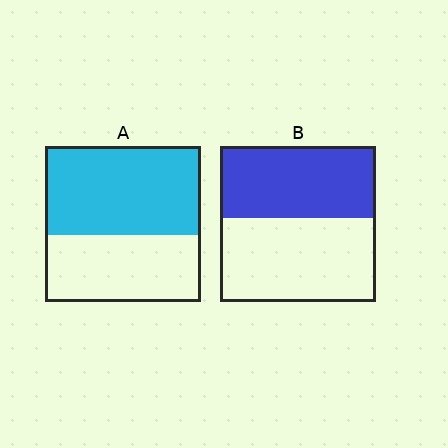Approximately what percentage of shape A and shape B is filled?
A is approximately 55% and B is approximately 45%.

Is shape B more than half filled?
Roughly half.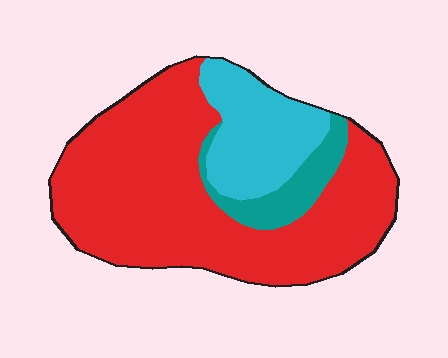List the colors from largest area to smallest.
From largest to smallest: red, cyan, teal.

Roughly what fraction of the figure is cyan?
Cyan takes up about one fifth (1/5) of the figure.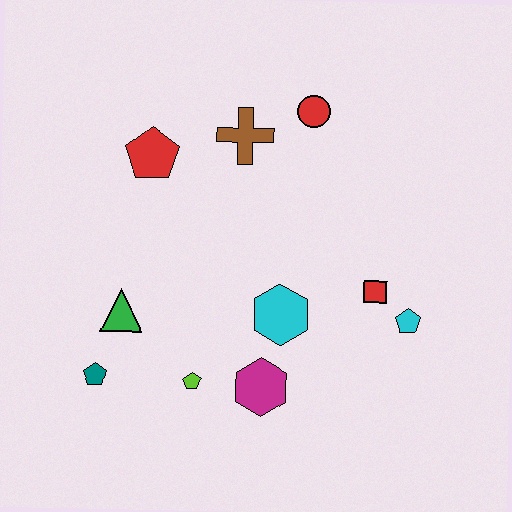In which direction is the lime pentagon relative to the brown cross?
The lime pentagon is below the brown cross.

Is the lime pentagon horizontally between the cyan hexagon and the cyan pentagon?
No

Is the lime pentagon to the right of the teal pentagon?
Yes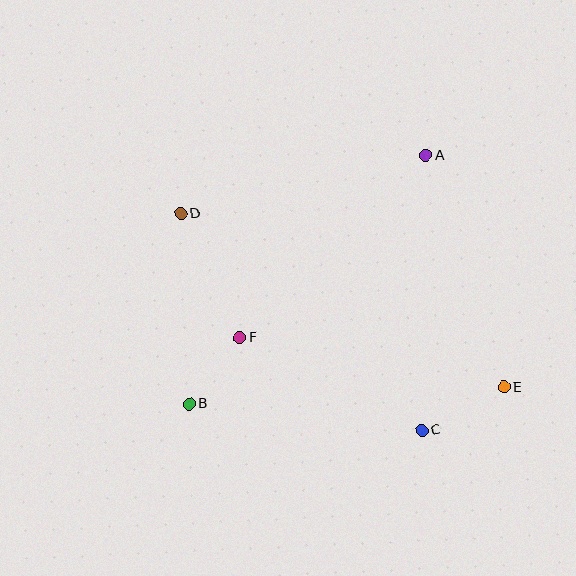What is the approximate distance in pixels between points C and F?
The distance between C and F is approximately 204 pixels.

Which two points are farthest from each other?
Points D and E are farthest from each other.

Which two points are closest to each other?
Points B and F are closest to each other.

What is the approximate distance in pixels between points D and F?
The distance between D and F is approximately 137 pixels.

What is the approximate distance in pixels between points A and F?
The distance between A and F is approximately 260 pixels.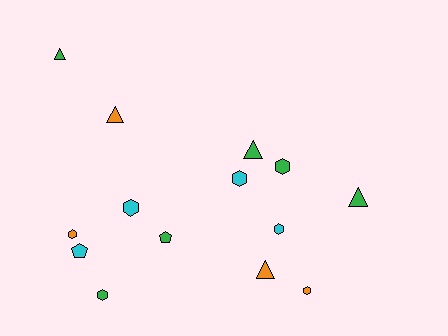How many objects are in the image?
There are 14 objects.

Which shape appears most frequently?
Hexagon, with 7 objects.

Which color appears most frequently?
Green, with 6 objects.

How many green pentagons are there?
There is 1 green pentagon.